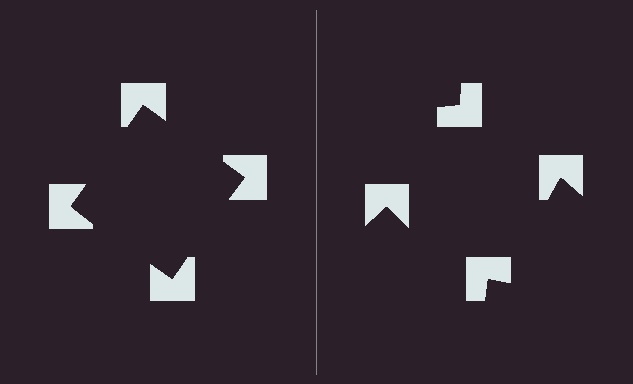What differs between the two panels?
The notched squares are positioned identically on both sides; only the wedge orientations differ. On the left they align to a square; on the right they are misaligned.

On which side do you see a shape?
An illusory square appears on the left side. On the right side the wedge cuts are rotated, so no coherent shape forms.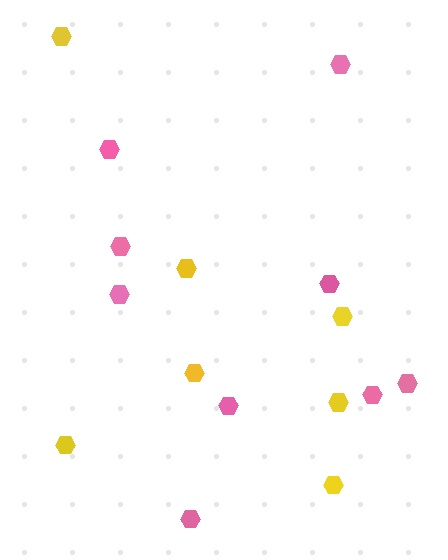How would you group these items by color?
There are 2 groups: one group of pink hexagons (9) and one group of yellow hexagons (7).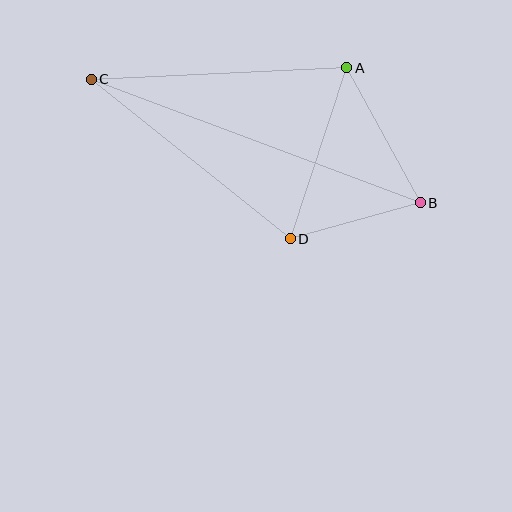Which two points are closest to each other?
Points B and D are closest to each other.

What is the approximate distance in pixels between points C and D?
The distance between C and D is approximately 255 pixels.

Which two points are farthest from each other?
Points B and C are farthest from each other.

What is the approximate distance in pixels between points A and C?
The distance between A and C is approximately 256 pixels.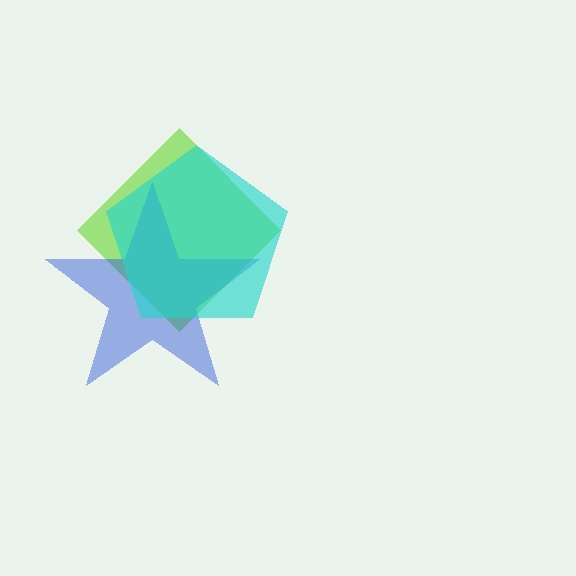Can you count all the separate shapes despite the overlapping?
Yes, there are 3 separate shapes.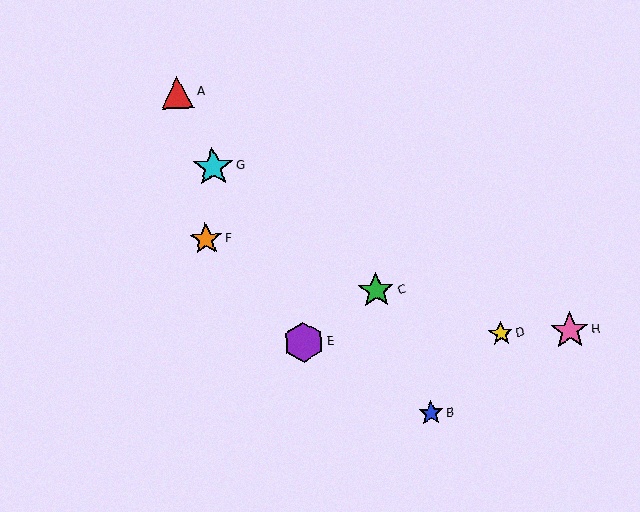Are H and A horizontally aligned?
No, H is at y≈331 and A is at y≈92.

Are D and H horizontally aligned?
Yes, both are at y≈334.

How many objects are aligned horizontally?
3 objects (D, E, H) are aligned horizontally.